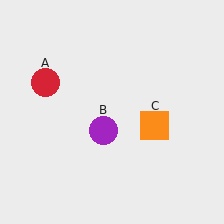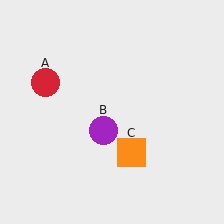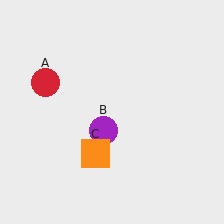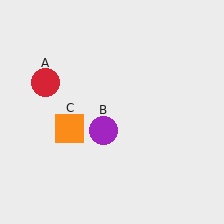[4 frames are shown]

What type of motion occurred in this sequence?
The orange square (object C) rotated clockwise around the center of the scene.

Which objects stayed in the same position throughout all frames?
Red circle (object A) and purple circle (object B) remained stationary.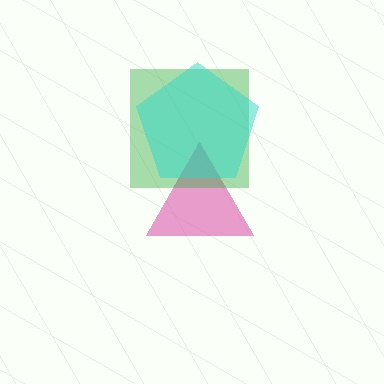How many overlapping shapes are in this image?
There are 3 overlapping shapes in the image.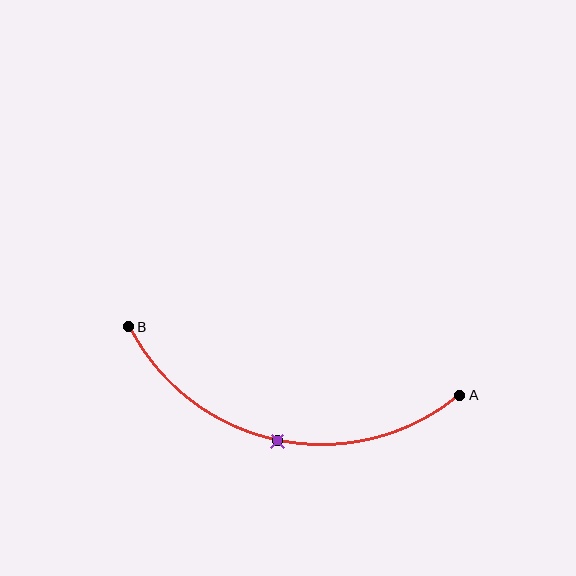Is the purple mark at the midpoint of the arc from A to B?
Yes. The purple mark lies on the arc at equal arc-length from both A and B — it is the arc midpoint.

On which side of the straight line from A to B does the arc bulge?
The arc bulges below the straight line connecting A and B.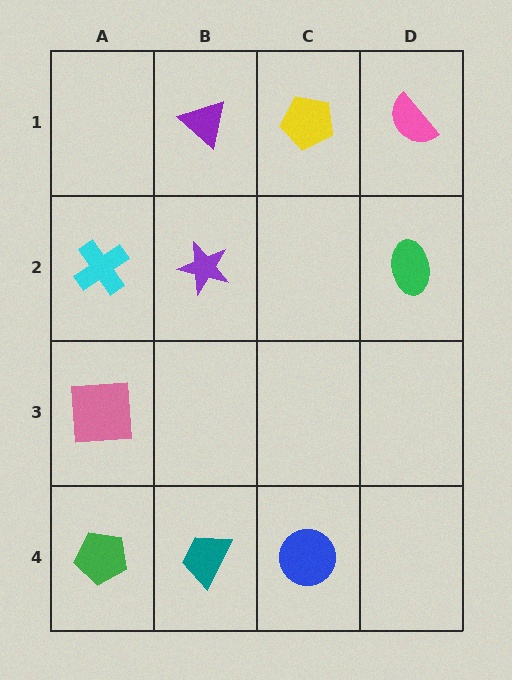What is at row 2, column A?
A cyan cross.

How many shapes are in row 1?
3 shapes.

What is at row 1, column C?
A yellow pentagon.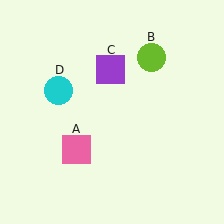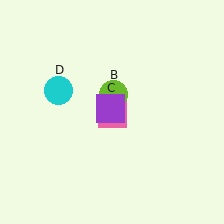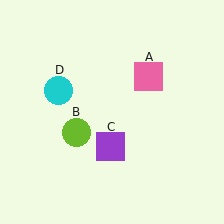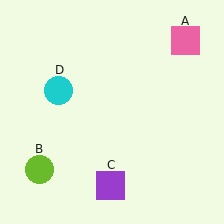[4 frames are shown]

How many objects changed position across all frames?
3 objects changed position: pink square (object A), lime circle (object B), purple square (object C).